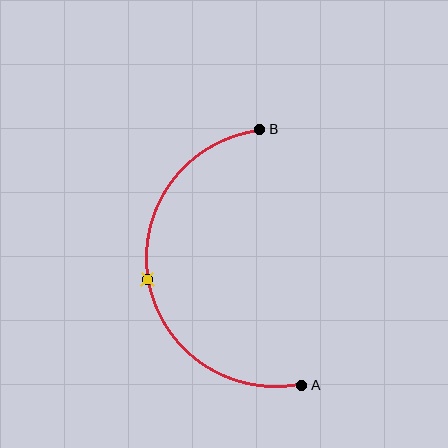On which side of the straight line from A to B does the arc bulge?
The arc bulges to the left of the straight line connecting A and B.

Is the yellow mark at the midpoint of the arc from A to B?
Yes. The yellow mark lies on the arc at equal arc-length from both A and B — it is the arc midpoint.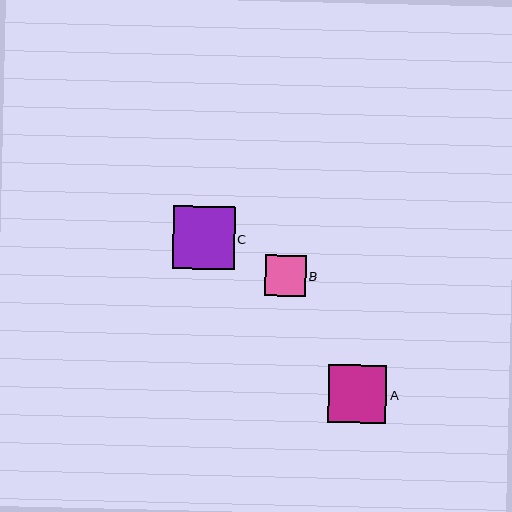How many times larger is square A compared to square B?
Square A is approximately 1.4 times the size of square B.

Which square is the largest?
Square C is the largest with a size of approximately 62 pixels.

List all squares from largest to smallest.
From largest to smallest: C, A, B.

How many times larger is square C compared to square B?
Square C is approximately 1.5 times the size of square B.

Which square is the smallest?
Square B is the smallest with a size of approximately 41 pixels.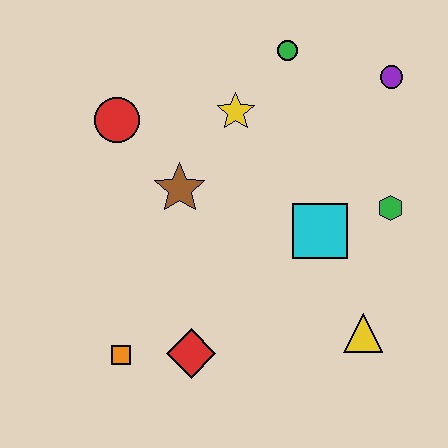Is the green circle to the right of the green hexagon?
No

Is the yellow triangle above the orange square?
Yes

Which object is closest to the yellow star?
The green circle is closest to the yellow star.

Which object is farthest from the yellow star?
The orange square is farthest from the yellow star.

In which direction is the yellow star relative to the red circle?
The yellow star is to the right of the red circle.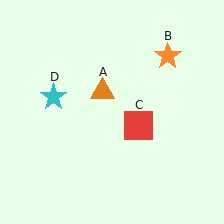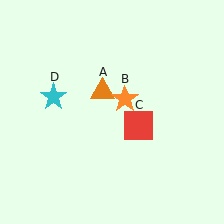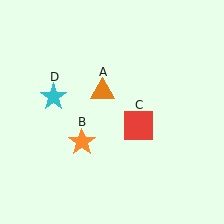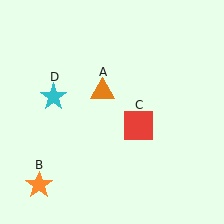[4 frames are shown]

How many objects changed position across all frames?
1 object changed position: orange star (object B).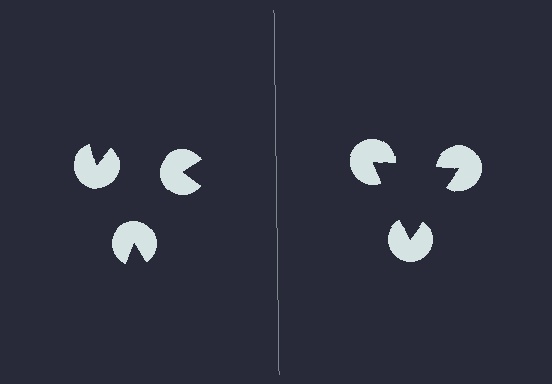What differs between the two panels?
The pac-man discs are positioned identically on both sides; only the wedge orientations differ. On the right they align to a triangle; on the left they are misaligned.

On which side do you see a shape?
An illusory triangle appears on the right side. On the left side the wedge cuts are rotated, so no coherent shape forms.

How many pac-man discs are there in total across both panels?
6 — 3 on each side.